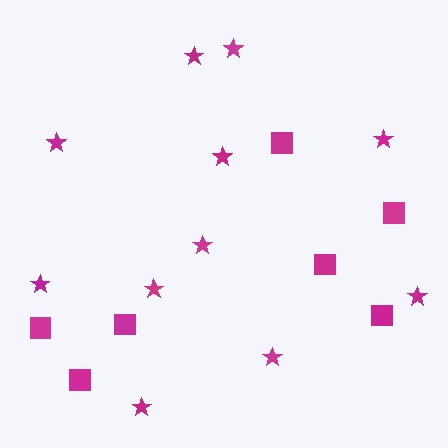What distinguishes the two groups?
There are 2 groups: one group of stars (11) and one group of squares (7).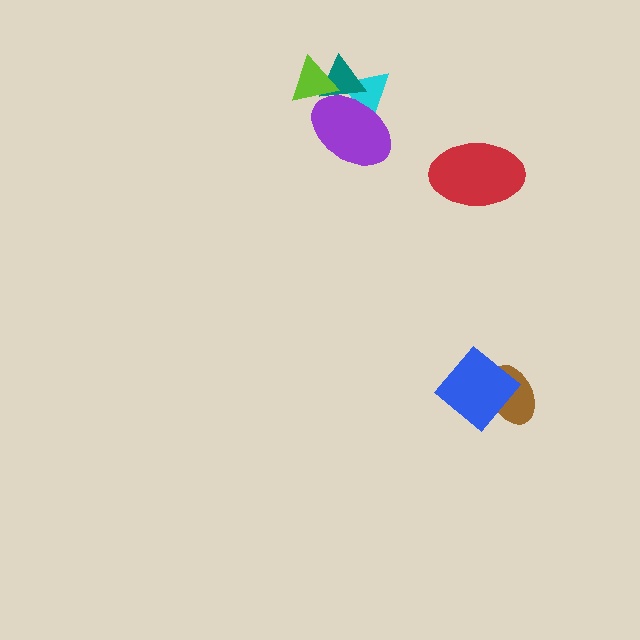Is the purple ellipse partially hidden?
Yes, it is partially covered by another shape.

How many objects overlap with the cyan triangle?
2 objects overlap with the cyan triangle.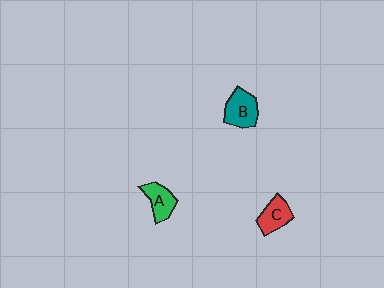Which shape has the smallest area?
Shape A (green).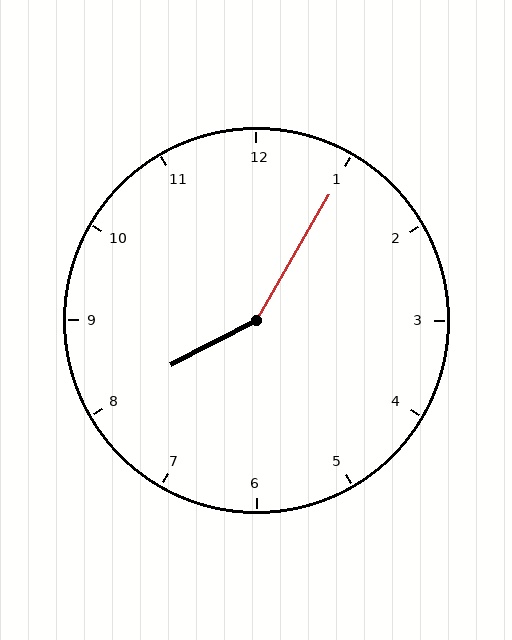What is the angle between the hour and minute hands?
Approximately 148 degrees.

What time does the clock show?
8:05.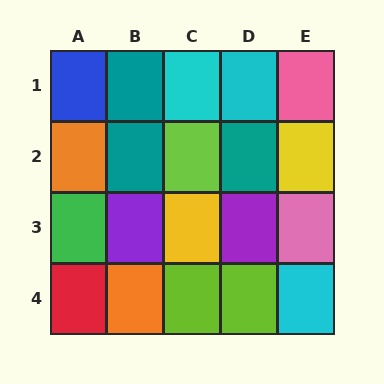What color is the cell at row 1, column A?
Blue.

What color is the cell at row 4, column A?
Red.